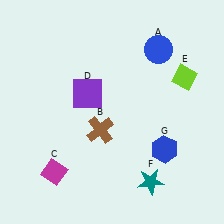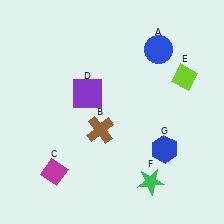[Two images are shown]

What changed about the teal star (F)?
In Image 1, F is teal. In Image 2, it changed to green.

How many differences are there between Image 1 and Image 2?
There is 1 difference between the two images.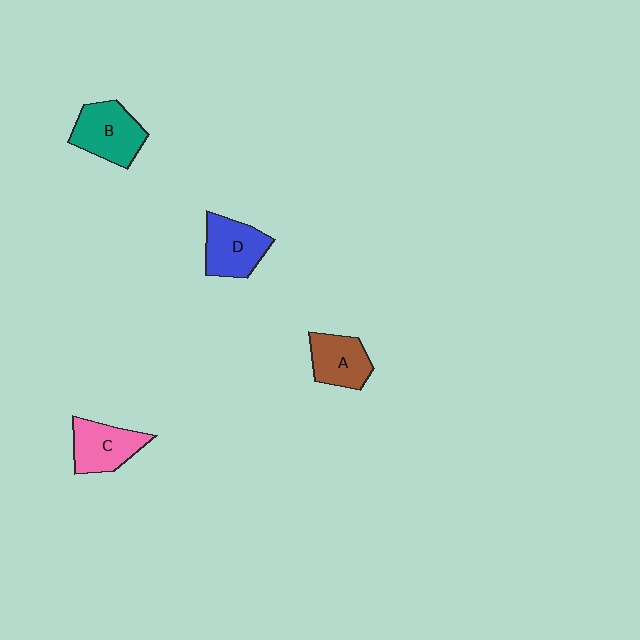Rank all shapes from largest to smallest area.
From largest to smallest: B (teal), D (blue), C (pink), A (brown).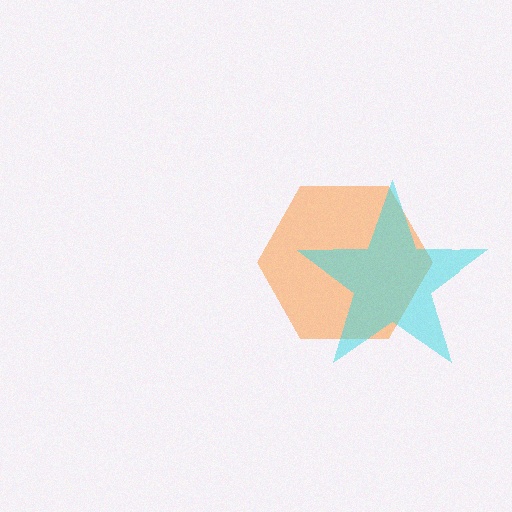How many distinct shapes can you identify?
There are 2 distinct shapes: an orange hexagon, a cyan star.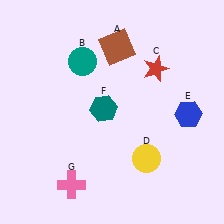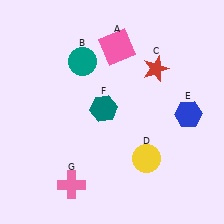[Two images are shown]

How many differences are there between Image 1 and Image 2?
There is 1 difference between the two images.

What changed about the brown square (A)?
In Image 1, A is brown. In Image 2, it changed to pink.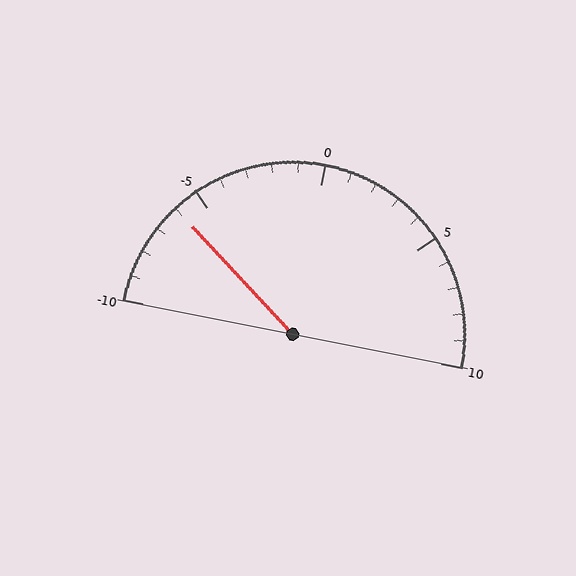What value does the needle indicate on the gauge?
The needle indicates approximately -6.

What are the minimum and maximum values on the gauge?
The gauge ranges from -10 to 10.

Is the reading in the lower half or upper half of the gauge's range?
The reading is in the lower half of the range (-10 to 10).